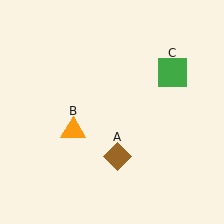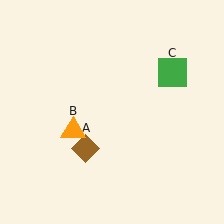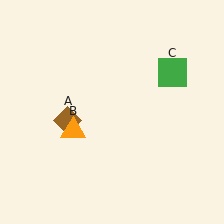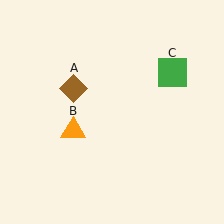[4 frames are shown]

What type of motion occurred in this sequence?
The brown diamond (object A) rotated clockwise around the center of the scene.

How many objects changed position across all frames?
1 object changed position: brown diamond (object A).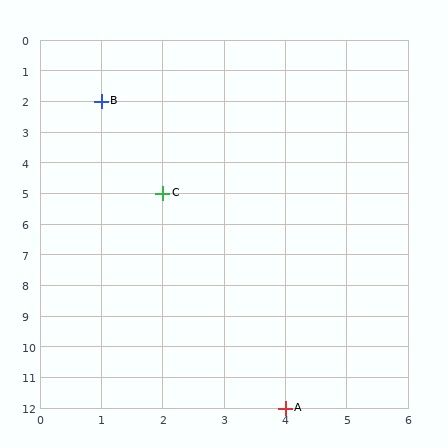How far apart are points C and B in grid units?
Points C and B are 1 column and 3 rows apart (about 3.2 grid units diagonally).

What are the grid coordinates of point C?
Point C is at grid coordinates (2, 5).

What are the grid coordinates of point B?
Point B is at grid coordinates (1, 2).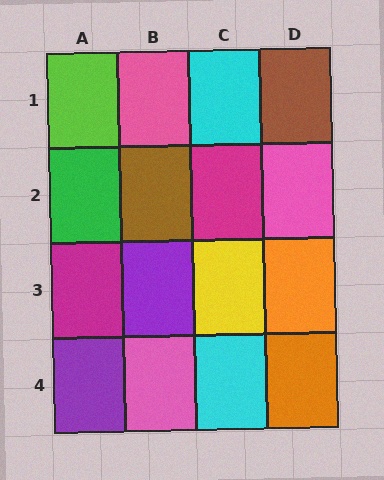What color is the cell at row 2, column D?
Pink.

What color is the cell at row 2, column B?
Brown.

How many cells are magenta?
2 cells are magenta.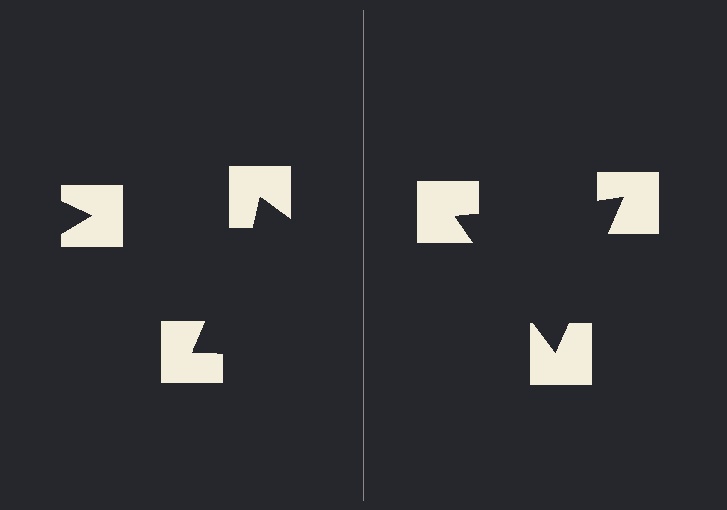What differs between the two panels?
The notched squares are positioned identically on both sides; only the wedge orientations differ. On the right they align to a triangle; on the left they are misaligned.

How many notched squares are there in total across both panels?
6 — 3 on each side.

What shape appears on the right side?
An illusory triangle.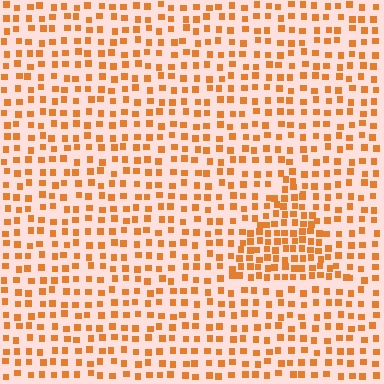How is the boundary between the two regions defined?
The boundary is defined by a change in element density (approximately 1.8x ratio). All elements are the same color, size, and shape.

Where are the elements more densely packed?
The elements are more densely packed inside the triangle boundary.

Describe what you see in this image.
The image contains small orange elements arranged at two different densities. A triangle-shaped region is visible where the elements are more densely packed than the surrounding area.